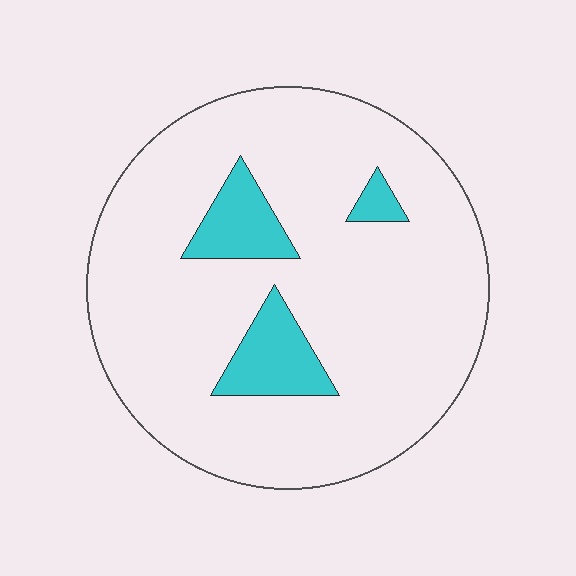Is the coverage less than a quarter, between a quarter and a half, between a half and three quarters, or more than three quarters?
Less than a quarter.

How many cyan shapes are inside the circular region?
3.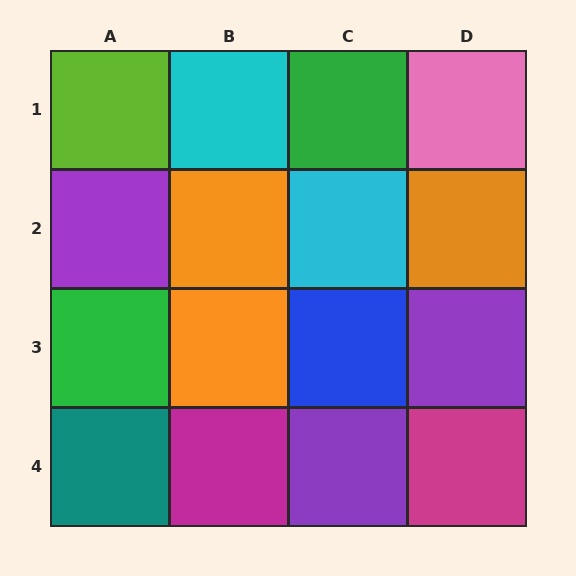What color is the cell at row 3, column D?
Purple.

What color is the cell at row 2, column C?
Cyan.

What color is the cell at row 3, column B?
Orange.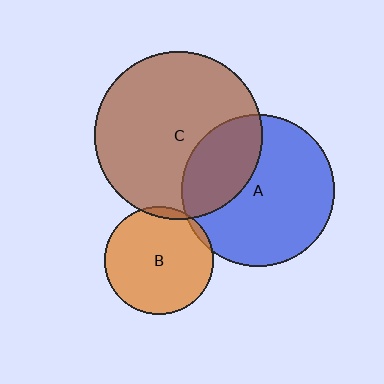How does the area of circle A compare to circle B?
Approximately 2.0 times.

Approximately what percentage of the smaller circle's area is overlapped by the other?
Approximately 5%.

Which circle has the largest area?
Circle C (brown).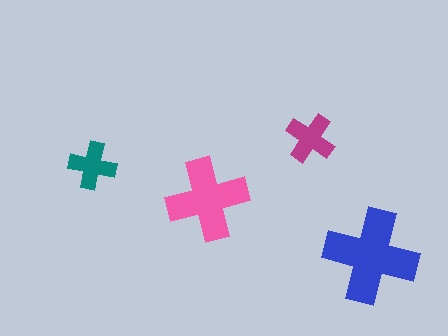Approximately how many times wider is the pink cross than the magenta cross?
About 1.5 times wider.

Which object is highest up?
The magenta cross is topmost.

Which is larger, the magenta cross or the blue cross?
The blue one.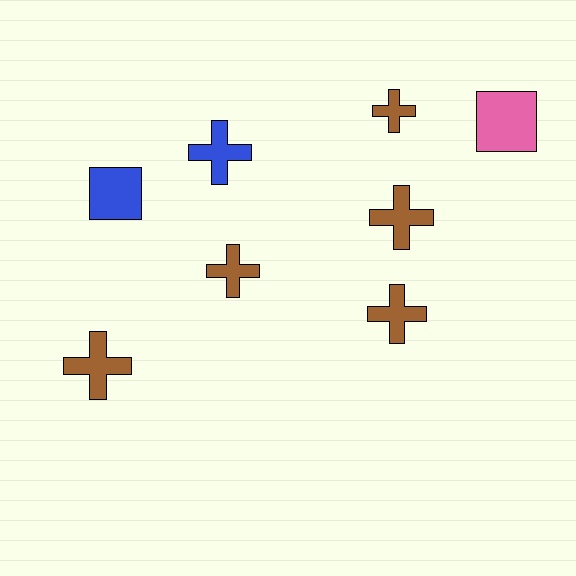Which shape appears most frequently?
Cross, with 6 objects.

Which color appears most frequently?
Brown, with 5 objects.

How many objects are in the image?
There are 8 objects.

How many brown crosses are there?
There are 5 brown crosses.